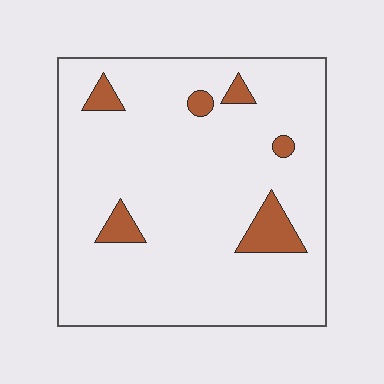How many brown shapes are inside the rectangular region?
6.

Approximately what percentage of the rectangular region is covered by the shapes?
Approximately 10%.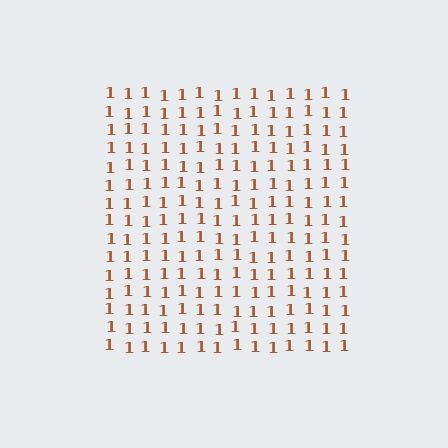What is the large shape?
The large shape is a square.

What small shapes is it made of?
It is made of small digit 1's.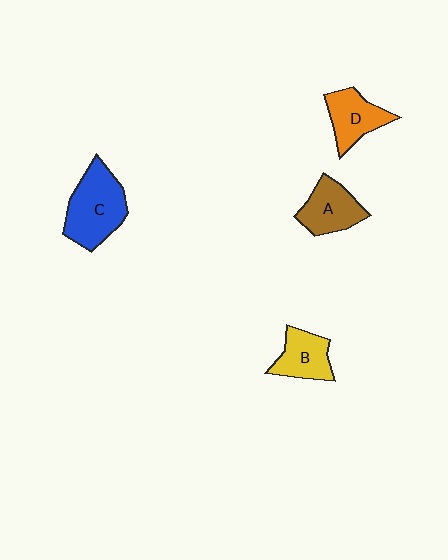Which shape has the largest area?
Shape C (blue).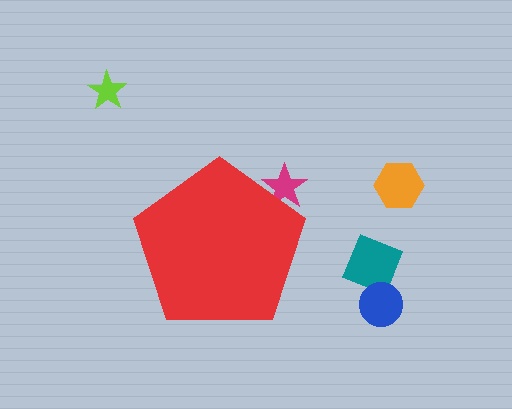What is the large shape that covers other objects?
A red pentagon.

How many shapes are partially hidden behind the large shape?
1 shape is partially hidden.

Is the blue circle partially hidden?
No, the blue circle is fully visible.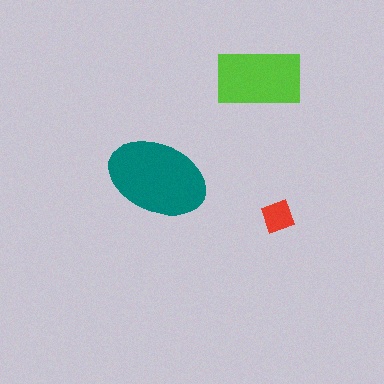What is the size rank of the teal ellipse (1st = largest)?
1st.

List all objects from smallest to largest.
The red square, the lime rectangle, the teal ellipse.